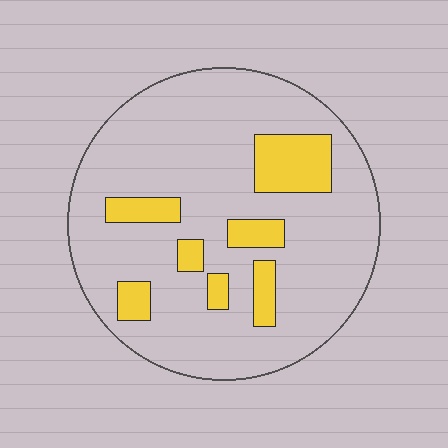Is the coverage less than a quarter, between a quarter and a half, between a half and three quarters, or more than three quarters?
Less than a quarter.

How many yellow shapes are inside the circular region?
7.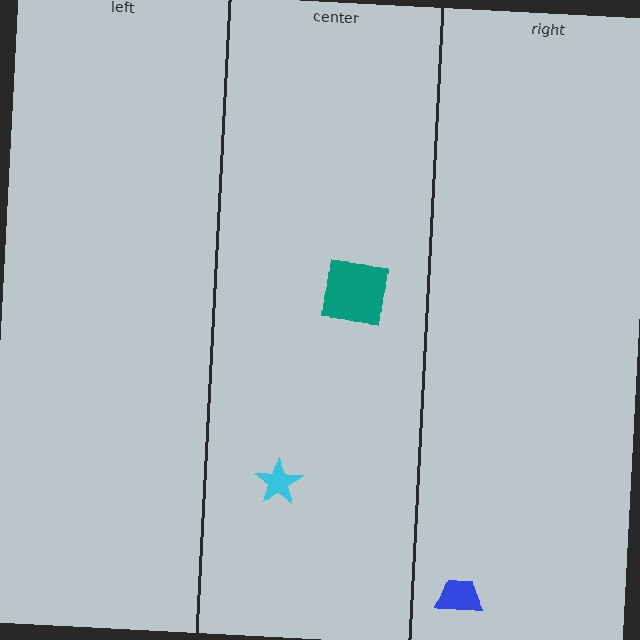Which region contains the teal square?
The center region.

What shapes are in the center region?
The teal square, the cyan star.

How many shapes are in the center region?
2.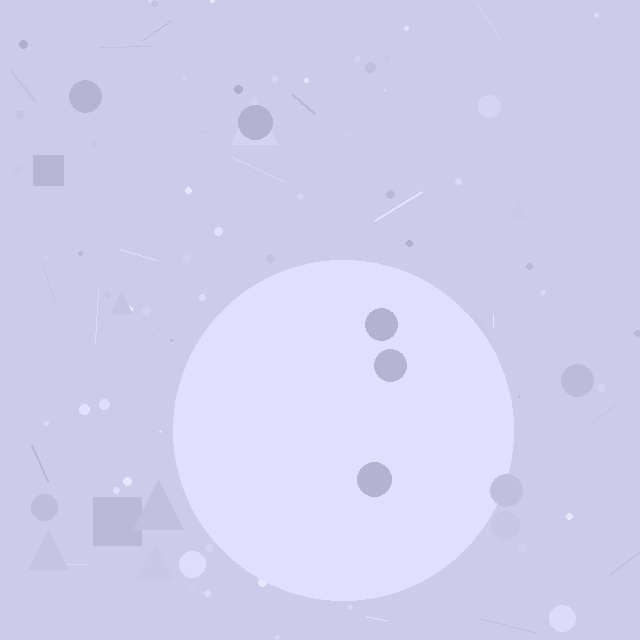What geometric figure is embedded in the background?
A circle is embedded in the background.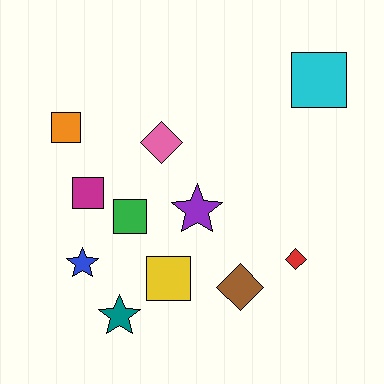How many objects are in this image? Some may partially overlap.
There are 11 objects.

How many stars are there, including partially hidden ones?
There are 3 stars.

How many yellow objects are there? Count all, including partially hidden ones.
There is 1 yellow object.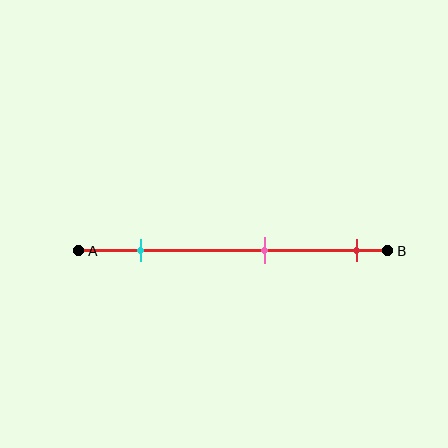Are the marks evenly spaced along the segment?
Yes, the marks are approximately evenly spaced.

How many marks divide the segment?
There are 3 marks dividing the segment.